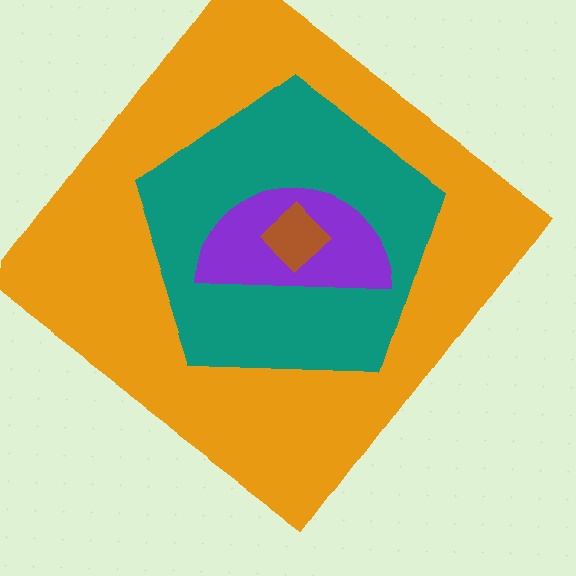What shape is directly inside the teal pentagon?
The purple semicircle.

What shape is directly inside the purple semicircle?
The brown diamond.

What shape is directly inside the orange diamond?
The teal pentagon.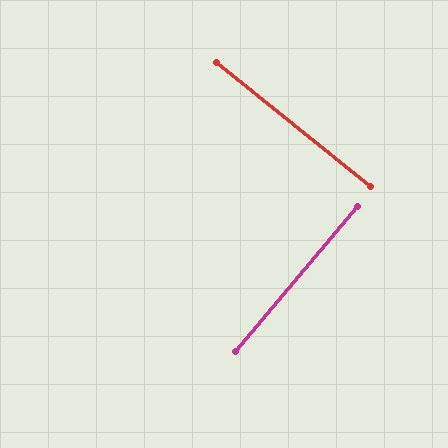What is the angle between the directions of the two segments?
Approximately 88 degrees.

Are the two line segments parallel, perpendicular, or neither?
Perpendicular — they meet at approximately 88°.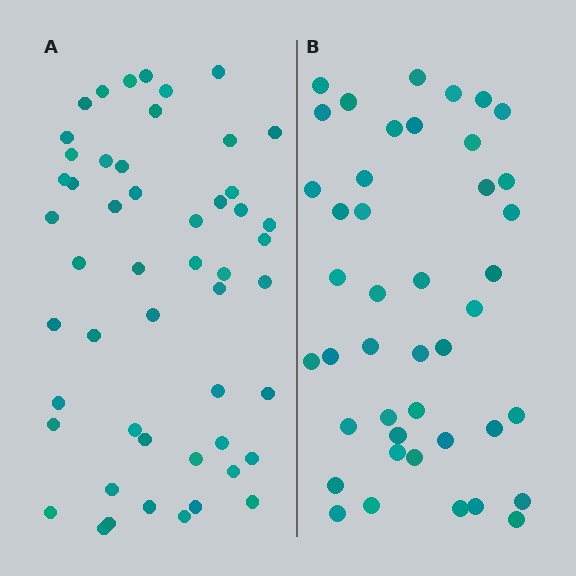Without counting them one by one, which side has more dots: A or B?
Region A (the left region) has more dots.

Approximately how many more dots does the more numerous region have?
Region A has roughly 8 or so more dots than region B.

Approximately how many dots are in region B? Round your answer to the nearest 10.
About 40 dots. (The exact count is 43, which rounds to 40.)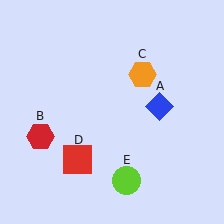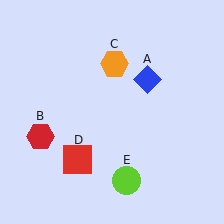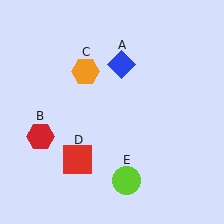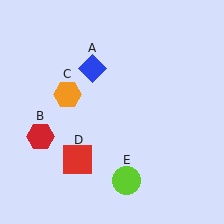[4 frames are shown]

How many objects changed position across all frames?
2 objects changed position: blue diamond (object A), orange hexagon (object C).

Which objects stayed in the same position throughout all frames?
Red hexagon (object B) and red square (object D) and lime circle (object E) remained stationary.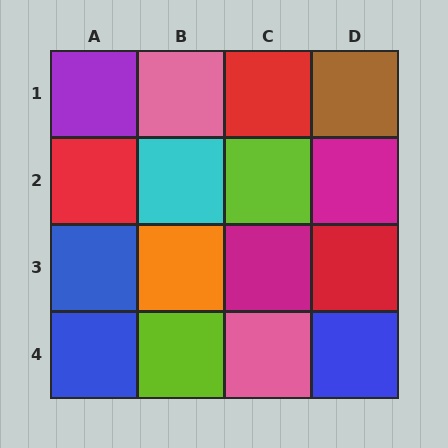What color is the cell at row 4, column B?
Lime.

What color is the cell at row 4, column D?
Blue.